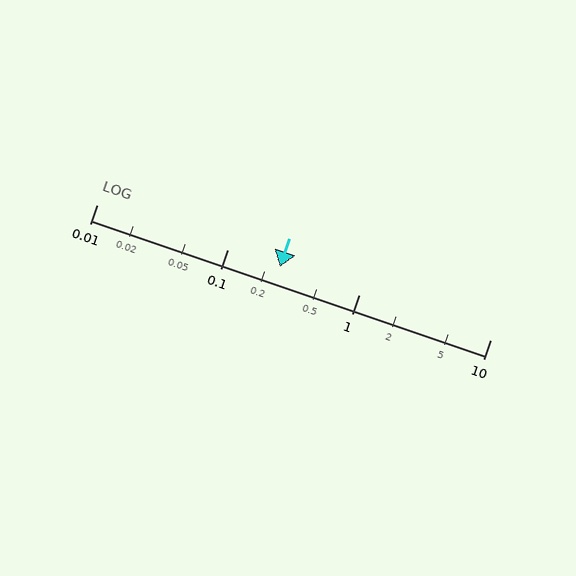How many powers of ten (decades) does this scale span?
The scale spans 3 decades, from 0.01 to 10.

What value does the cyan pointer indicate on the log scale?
The pointer indicates approximately 0.25.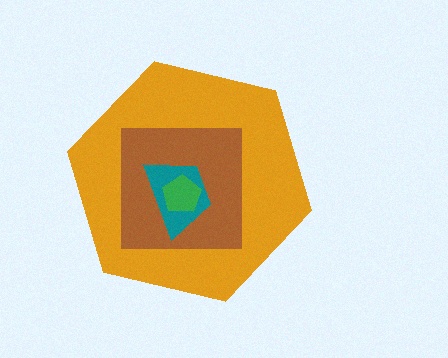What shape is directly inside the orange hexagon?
The brown square.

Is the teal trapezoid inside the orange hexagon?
Yes.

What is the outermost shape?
The orange hexagon.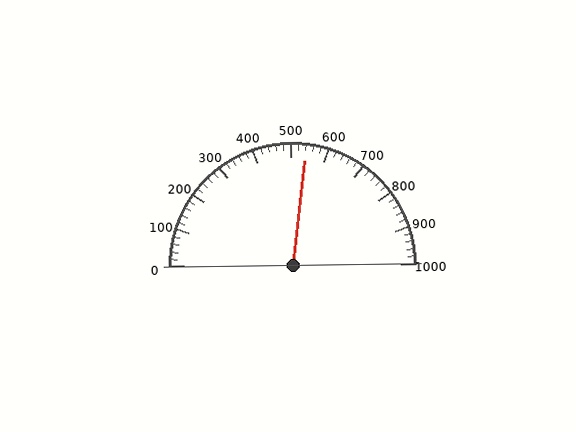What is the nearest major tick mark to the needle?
The nearest major tick mark is 500.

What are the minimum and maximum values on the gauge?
The gauge ranges from 0 to 1000.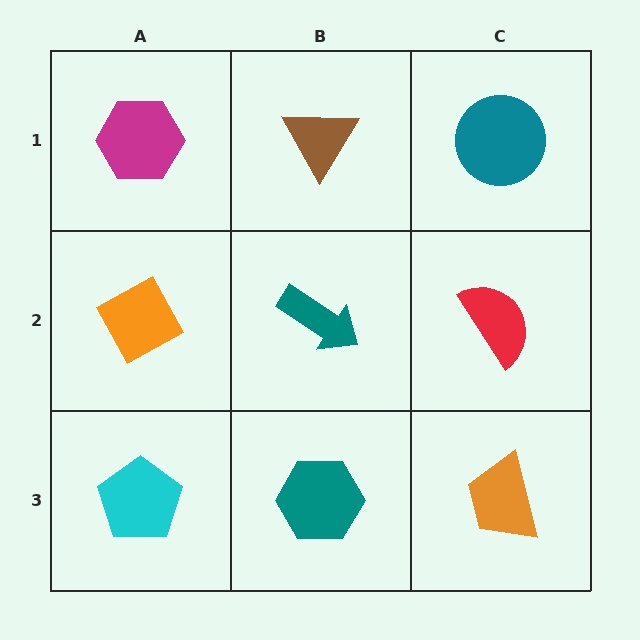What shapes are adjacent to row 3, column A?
An orange diamond (row 2, column A), a teal hexagon (row 3, column B).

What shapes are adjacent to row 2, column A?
A magenta hexagon (row 1, column A), a cyan pentagon (row 3, column A), a teal arrow (row 2, column B).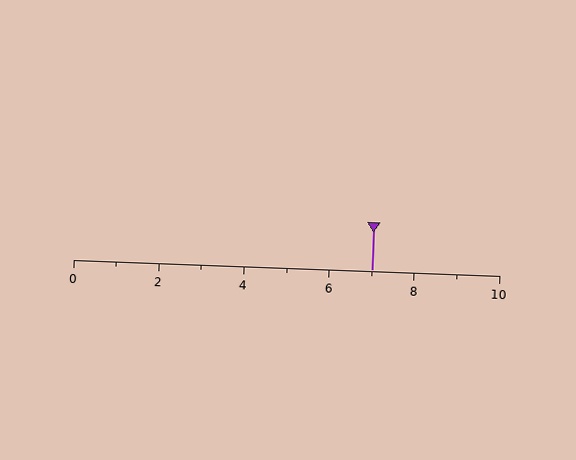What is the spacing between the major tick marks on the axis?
The major ticks are spaced 2 apart.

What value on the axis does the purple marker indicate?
The marker indicates approximately 7.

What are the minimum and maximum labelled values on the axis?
The axis runs from 0 to 10.